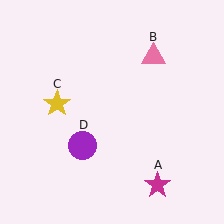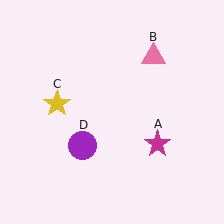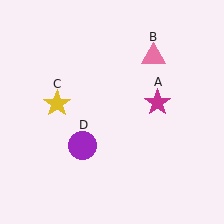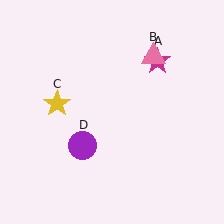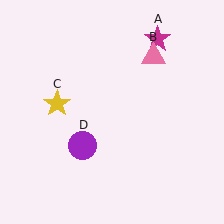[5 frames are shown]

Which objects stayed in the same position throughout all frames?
Pink triangle (object B) and yellow star (object C) and purple circle (object D) remained stationary.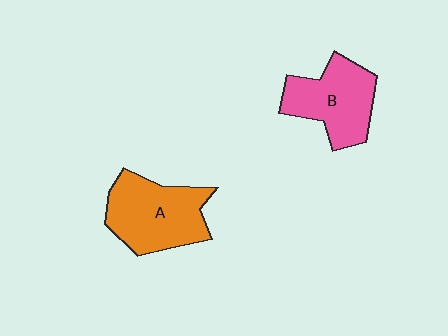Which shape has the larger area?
Shape A (orange).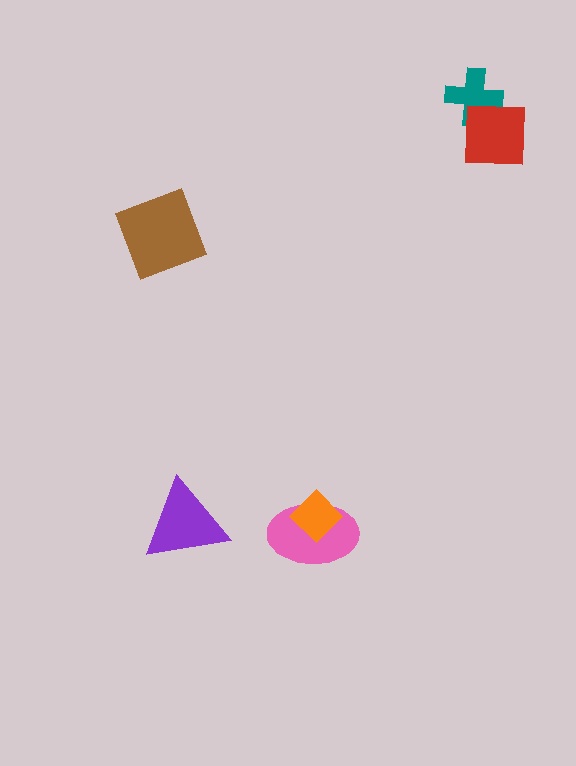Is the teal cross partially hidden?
Yes, it is partially covered by another shape.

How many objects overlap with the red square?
1 object overlaps with the red square.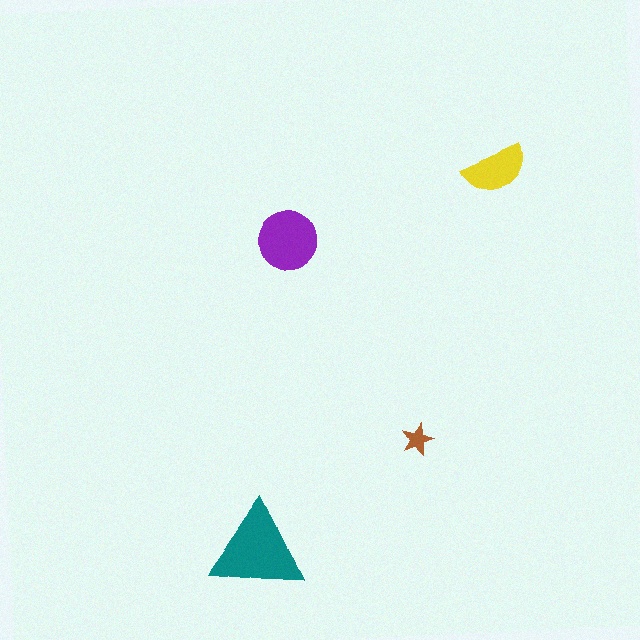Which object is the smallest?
The brown star.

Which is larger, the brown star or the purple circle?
The purple circle.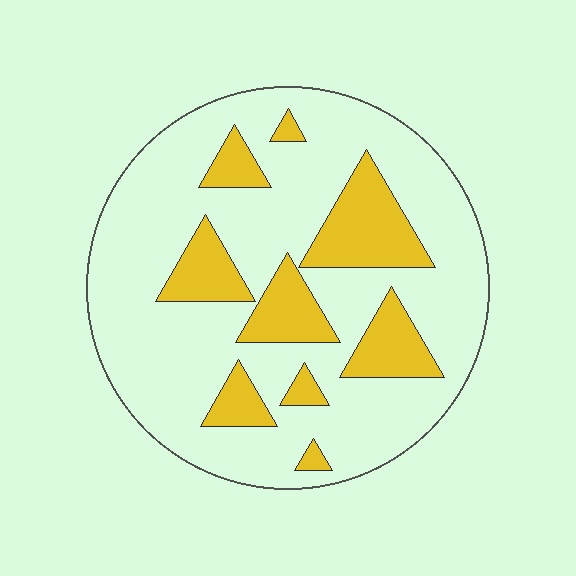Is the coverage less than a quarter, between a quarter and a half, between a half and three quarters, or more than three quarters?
Less than a quarter.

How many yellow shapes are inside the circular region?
9.